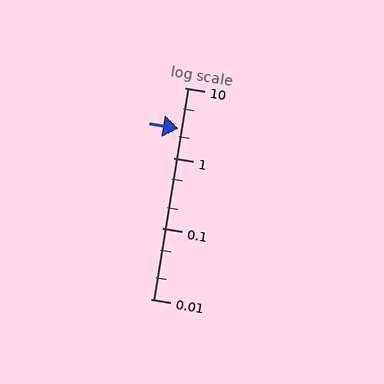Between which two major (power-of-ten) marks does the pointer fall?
The pointer is between 1 and 10.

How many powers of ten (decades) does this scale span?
The scale spans 3 decades, from 0.01 to 10.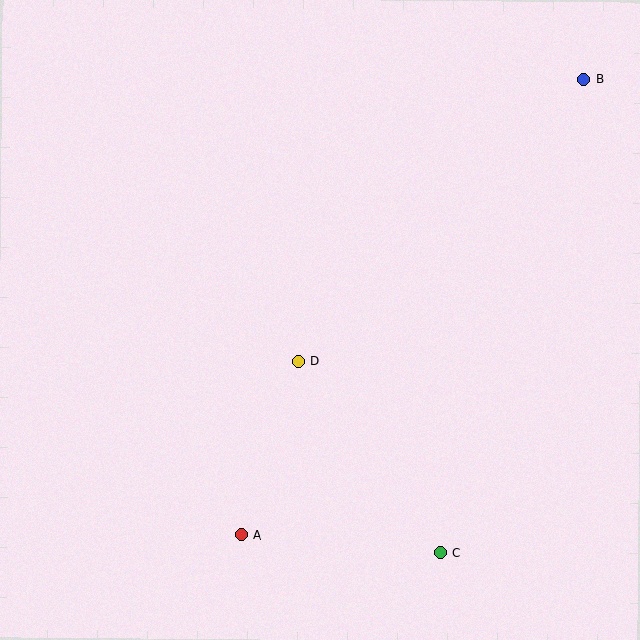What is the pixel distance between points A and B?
The distance between A and B is 570 pixels.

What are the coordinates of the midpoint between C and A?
The midpoint between C and A is at (341, 544).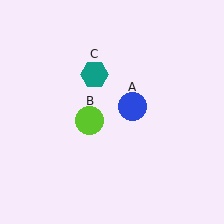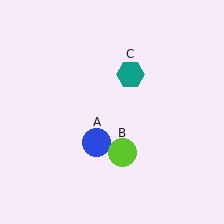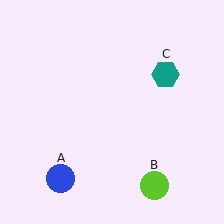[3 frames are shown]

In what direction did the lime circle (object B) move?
The lime circle (object B) moved down and to the right.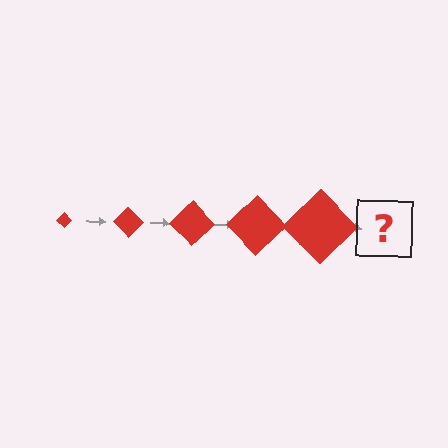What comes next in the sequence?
The next element should be a red diamond, larger than the previous one.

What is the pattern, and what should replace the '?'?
The pattern is that the diamond gets progressively larger each step. The '?' should be a red diamond, larger than the previous one.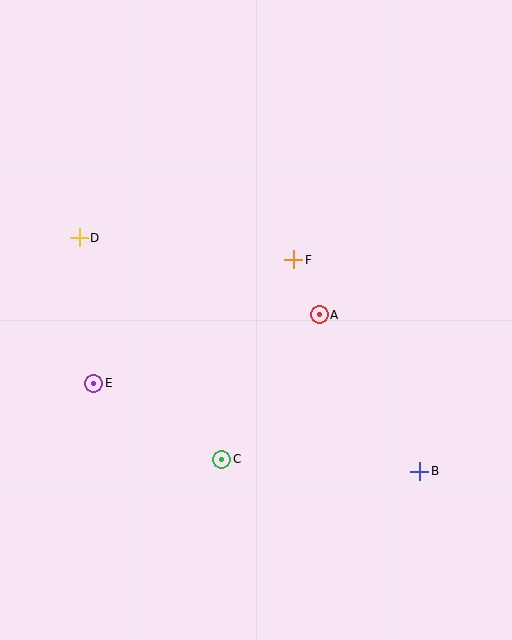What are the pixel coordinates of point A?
Point A is at (319, 315).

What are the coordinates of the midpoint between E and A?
The midpoint between E and A is at (206, 349).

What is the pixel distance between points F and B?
The distance between F and B is 246 pixels.